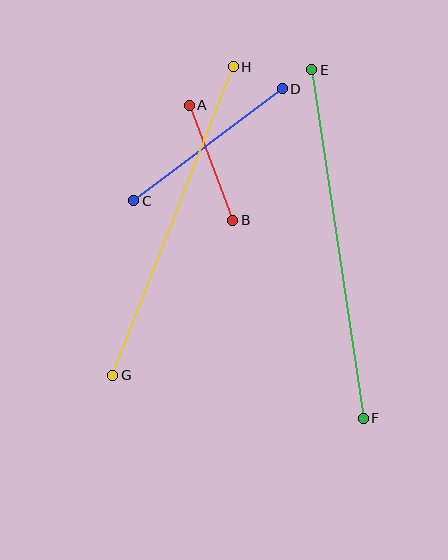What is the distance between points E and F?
The distance is approximately 352 pixels.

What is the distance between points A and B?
The distance is approximately 123 pixels.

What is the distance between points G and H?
The distance is approximately 331 pixels.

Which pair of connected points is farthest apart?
Points E and F are farthest apart.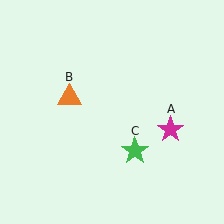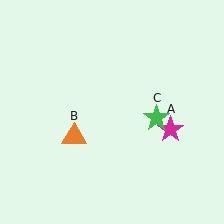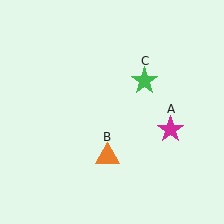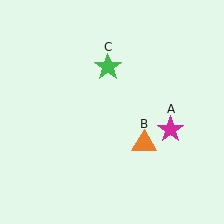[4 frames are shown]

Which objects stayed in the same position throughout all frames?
Magenta star (object A) remained stationary.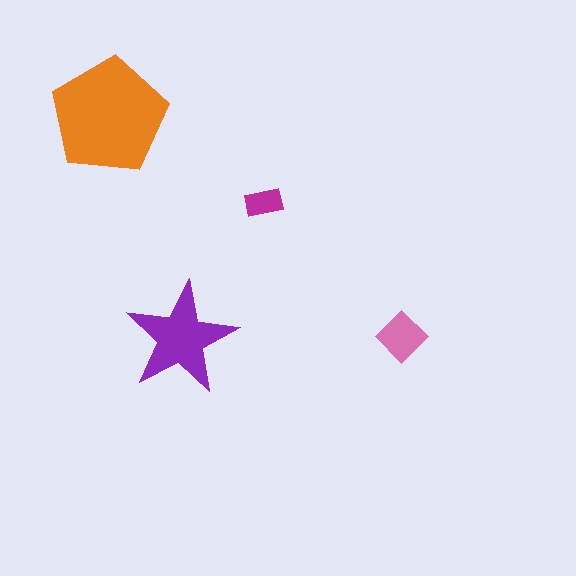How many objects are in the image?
There are 4 objects in the image.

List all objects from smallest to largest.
The magenta rectangle, the pink diamond, the purple star, the orange pentagon.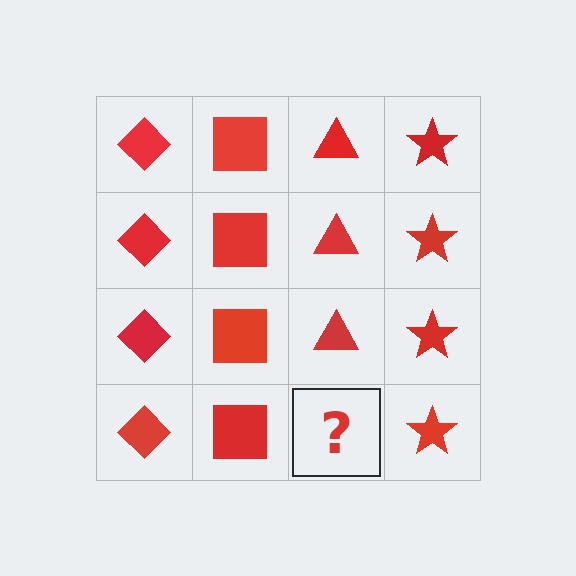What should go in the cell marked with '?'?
The missing cell should contain a red triangle.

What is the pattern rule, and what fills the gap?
The rule is that each column has a consistent shape. The gap should be filled with a red triangle.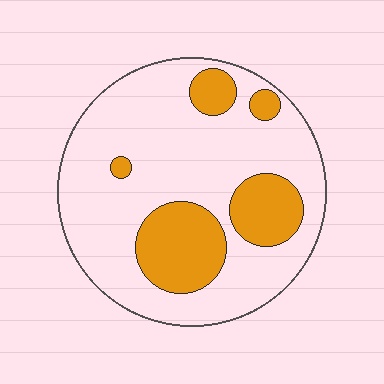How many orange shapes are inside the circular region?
5.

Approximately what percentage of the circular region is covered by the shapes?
Approximately 25%.